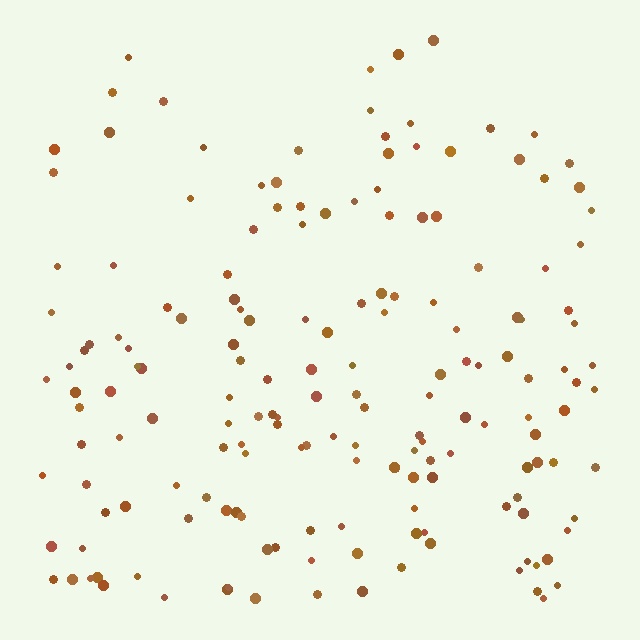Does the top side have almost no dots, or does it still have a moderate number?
Still a moderate number, just noticeably fewer than the bottom.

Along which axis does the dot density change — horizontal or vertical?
Vertical.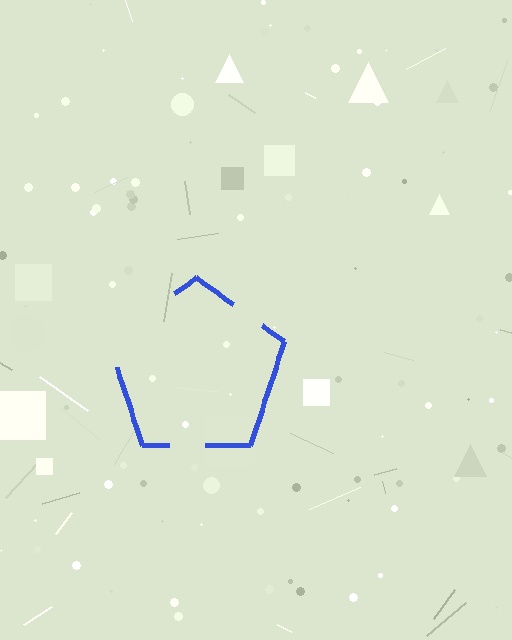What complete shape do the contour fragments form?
The contour fragments form a pentagon.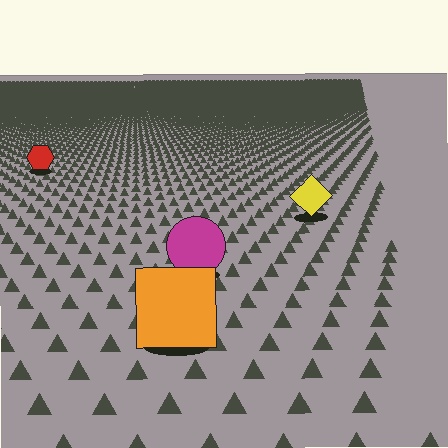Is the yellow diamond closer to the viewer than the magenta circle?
No. The magenta circle is closer — you can tell from the texture gradient: the ground texture is coarser near it.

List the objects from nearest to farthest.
From nearest to farthest: the orange square, the magenta circle, the yellow diamond, the red hexagon.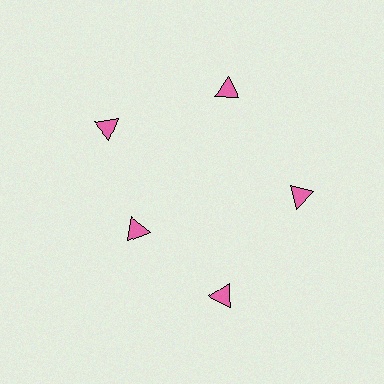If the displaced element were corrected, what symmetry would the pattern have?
It would have 5-fold rotational symmetry — the pattern would map onto itself every 72 degrees.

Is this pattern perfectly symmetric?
No. The 5 pink triangles are arranged in a ring, but one element near the 8 o'clock position is pulled inward toward the center, breaking the 5-fold rotational symmetry.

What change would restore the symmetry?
The symmetry would be restored by moving it outward, back onto the ring so that all 5 triangles sit at equal angles and equal distance from the center.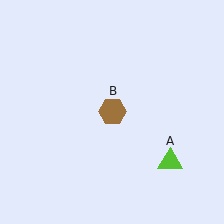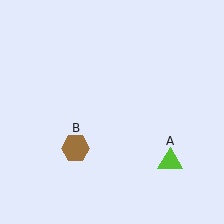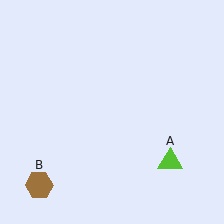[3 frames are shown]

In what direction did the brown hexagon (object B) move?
The brown hexagon (object B) moved down and to the left.